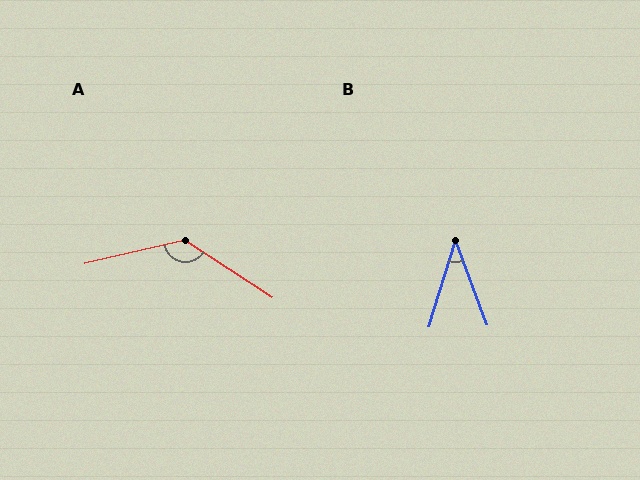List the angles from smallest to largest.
B (38°), A (133°).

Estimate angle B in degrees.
Approximately 38 degrees.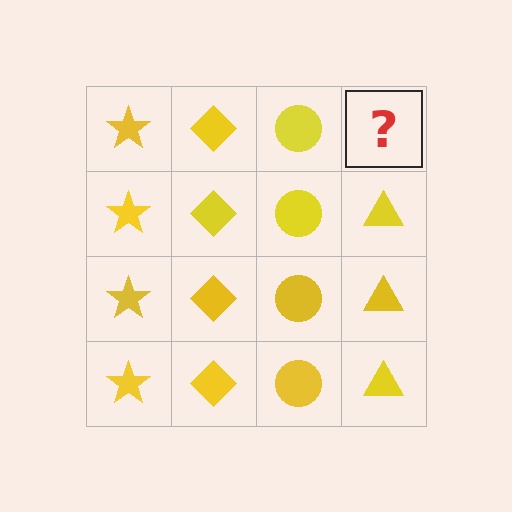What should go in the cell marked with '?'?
The missing cell should contain a yellow triangle.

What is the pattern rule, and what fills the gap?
The rule is that each column has a consistent shape. The gap should be filled with a yellow triangle.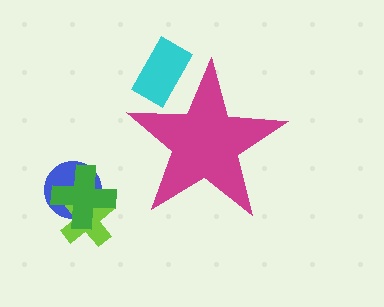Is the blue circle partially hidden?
No, the blue circle is fully visible.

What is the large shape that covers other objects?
A magenta star.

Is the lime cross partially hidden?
No, the lime cross is fully visible.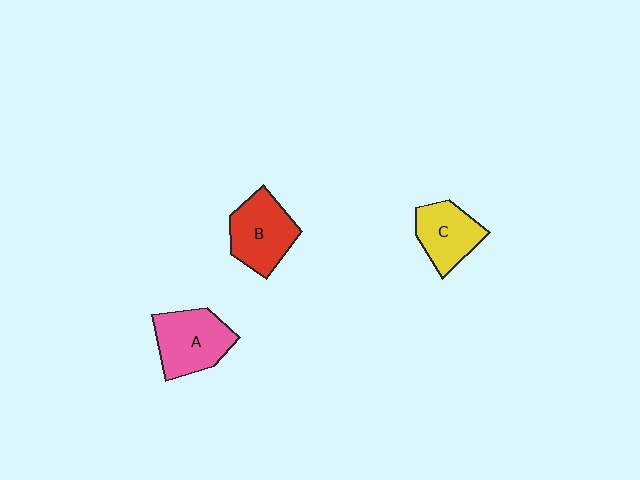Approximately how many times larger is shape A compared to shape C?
Approximately 1.2 times.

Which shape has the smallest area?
Shape C (yellow).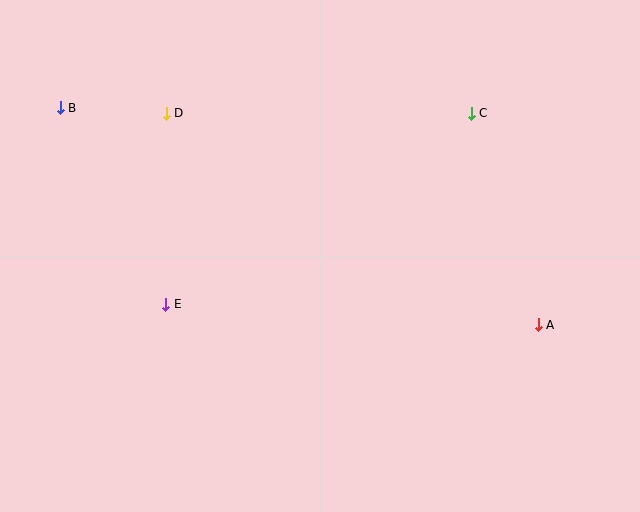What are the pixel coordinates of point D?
Point D is at (166, 113).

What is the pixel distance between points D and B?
The distance between D and B is 106 pixels.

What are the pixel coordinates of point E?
Point E is at (166, 304).